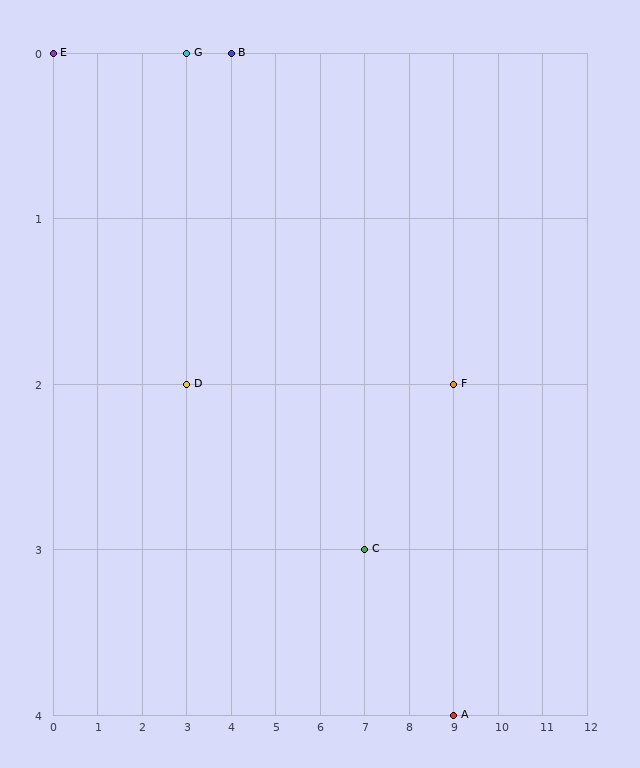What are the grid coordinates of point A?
Point A is at grid coordinates (9, 4).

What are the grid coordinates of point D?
Point D is at grid coordinates (3, 2).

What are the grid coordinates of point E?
Point E is at grid coordinates (0, 0).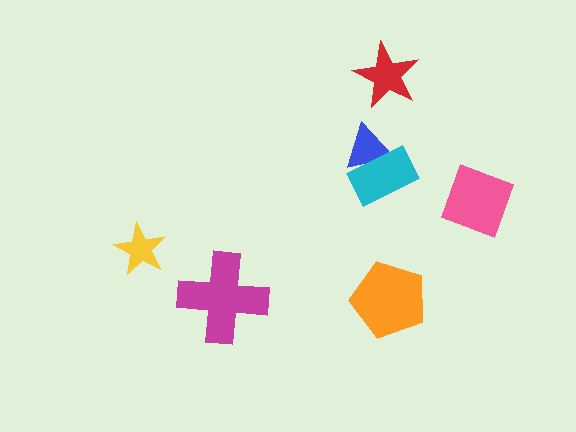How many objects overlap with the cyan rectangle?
1 object overlaps with the cyan rectangle.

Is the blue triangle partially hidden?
Yes, it is partially covered by another shape.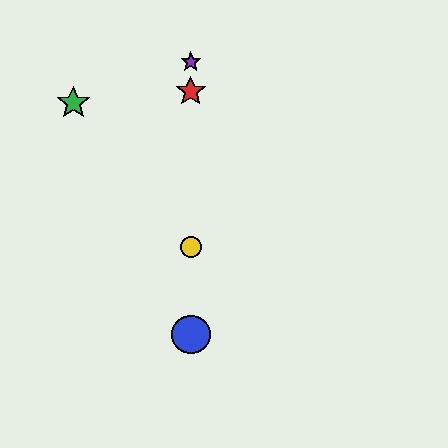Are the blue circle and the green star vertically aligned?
No, the blue circle is at x≈191 and the green star is at x≈73.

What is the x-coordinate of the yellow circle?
The yellow circle is at x≈191.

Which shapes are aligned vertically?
The red star, the blue circle, the yellow circle, the purple star are aligned vertically.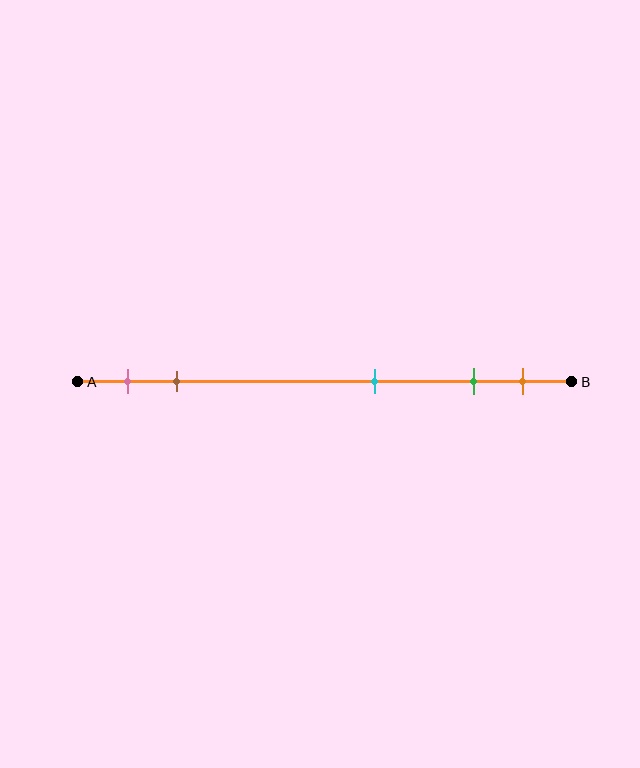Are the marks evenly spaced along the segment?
No, the marks are not evenly spaced.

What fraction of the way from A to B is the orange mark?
The orange mark is approximately 90% (0.9) of the way from A to B.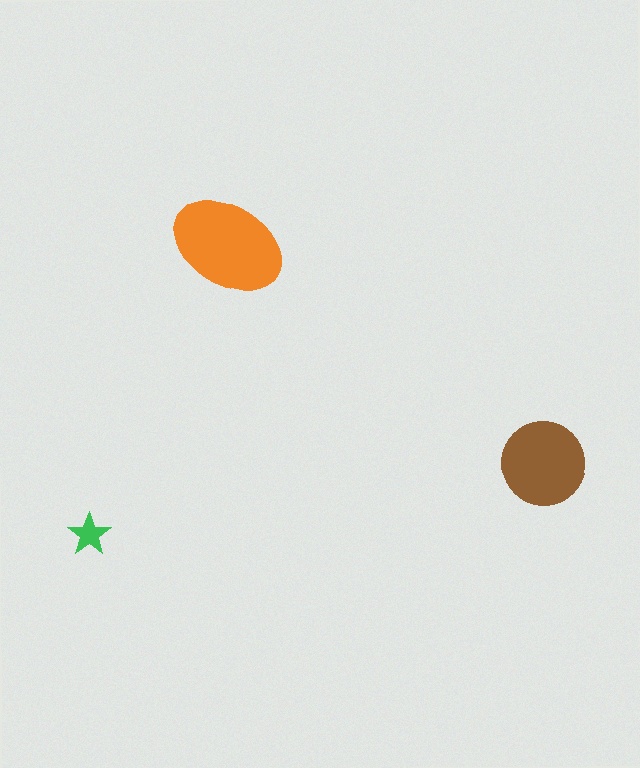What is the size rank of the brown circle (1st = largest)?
2nd.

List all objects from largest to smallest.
The orange ellipse, the brown circle, the green star.